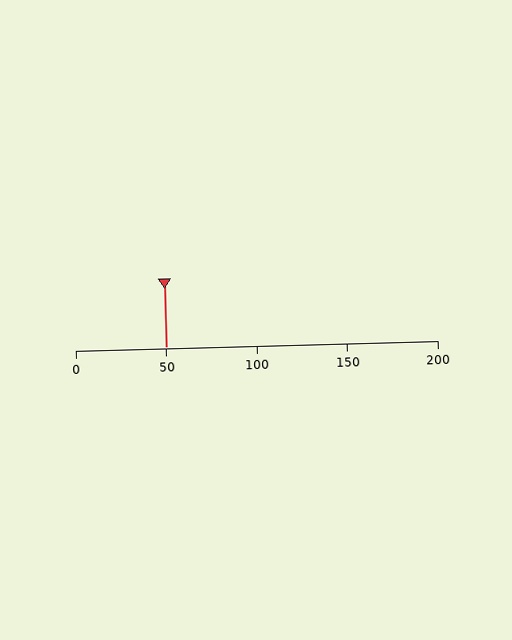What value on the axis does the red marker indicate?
The marker indicates approximately 50.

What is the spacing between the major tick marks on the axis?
The major ticks are spaced 50 apart.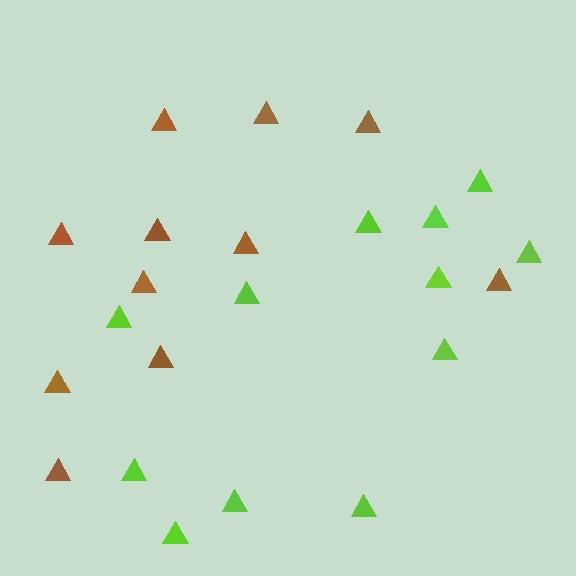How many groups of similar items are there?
There are 2 groups: one group of brown triangles (11) and one group of lime triangles (12).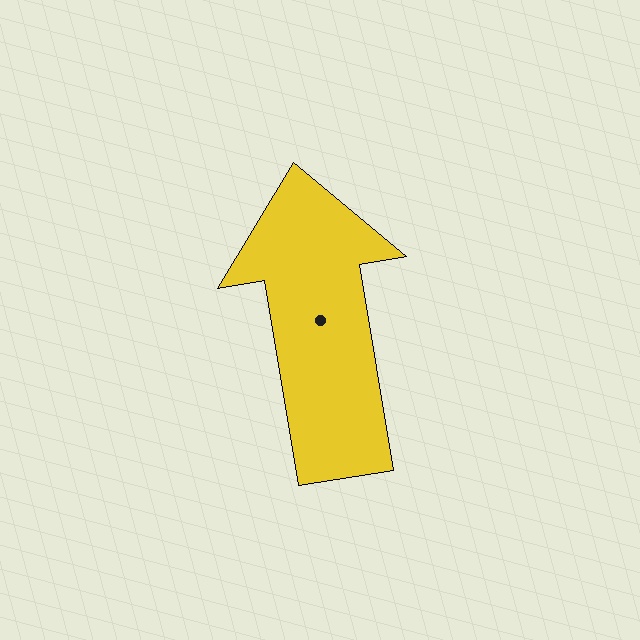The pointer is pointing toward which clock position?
Roughly 12 o'clock.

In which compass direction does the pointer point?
North.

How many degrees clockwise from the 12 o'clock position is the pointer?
Approximately 351 degrees.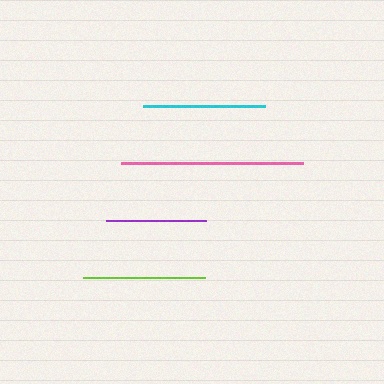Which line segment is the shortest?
The purple line is the shortest at approximately 101 pixels.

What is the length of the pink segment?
The pink segment is approximately 182 pixels long.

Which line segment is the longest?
The pink line is the longest at approximately 182 pixels.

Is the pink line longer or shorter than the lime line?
The pink line is longer than the lime line.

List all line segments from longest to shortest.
From longest to shortest: pink, cyan, lime, purple.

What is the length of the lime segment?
The lime segment is approximately 121 pixels long.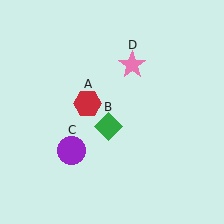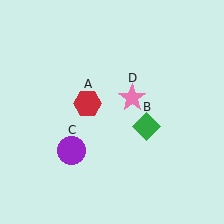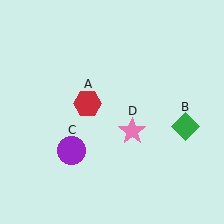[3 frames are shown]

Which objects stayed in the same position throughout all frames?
Red hexagon (object A) and purple circle (object C) remained stationary.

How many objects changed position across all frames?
2 objects changed position: green diamond (object B), pink star (object D).